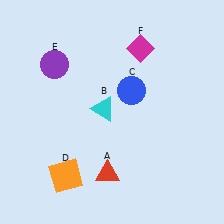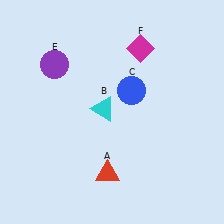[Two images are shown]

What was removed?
The orange square (D) was removed in Image 2.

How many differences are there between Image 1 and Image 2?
There is 1 difference between the two images.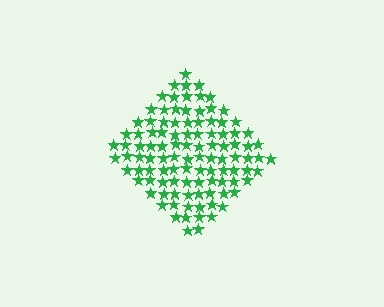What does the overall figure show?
The overall figure shows a diamond.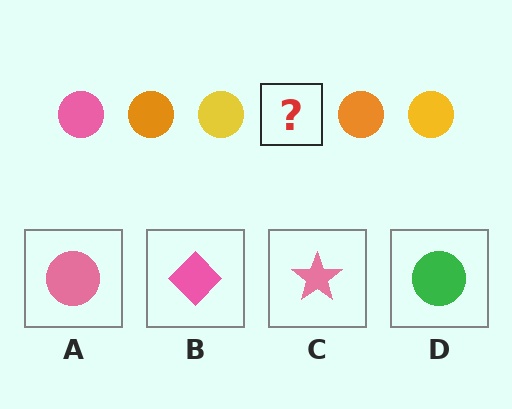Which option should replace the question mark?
Option A.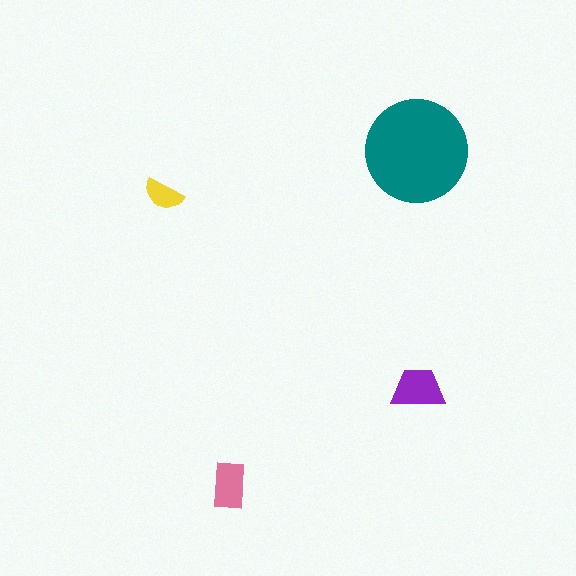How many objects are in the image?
There are 4 objects in the image.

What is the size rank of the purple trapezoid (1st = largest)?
2nd.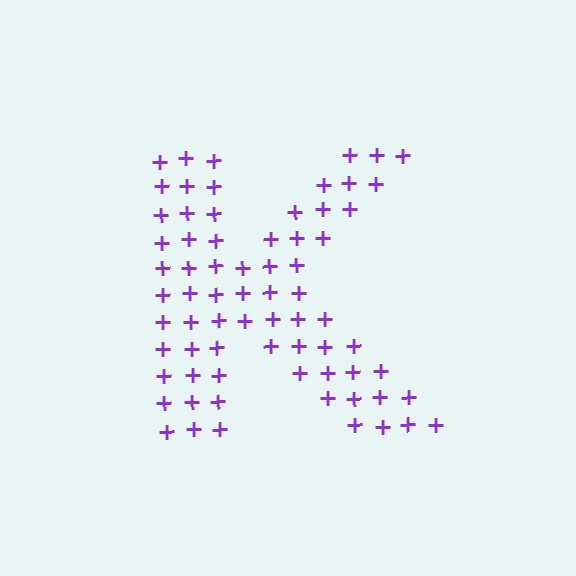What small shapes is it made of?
It is made of small plus signs.